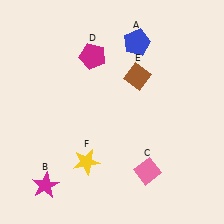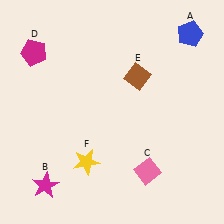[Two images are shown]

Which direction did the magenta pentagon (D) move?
The magenta pentagon (D) moved left.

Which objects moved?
The objects that moved are: the blue pentagon (A), the magenta pentagon (D).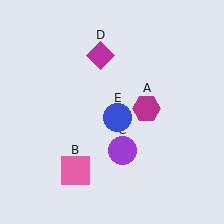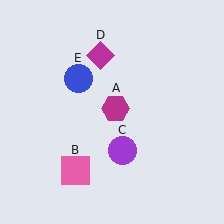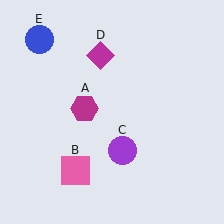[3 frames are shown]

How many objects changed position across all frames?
2 objects changed position: magenta hexagon (object A), blue circle (object E).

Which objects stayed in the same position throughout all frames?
Pink square (object B) and purple circle (object C) and magenta diamond (object D) remained stationary.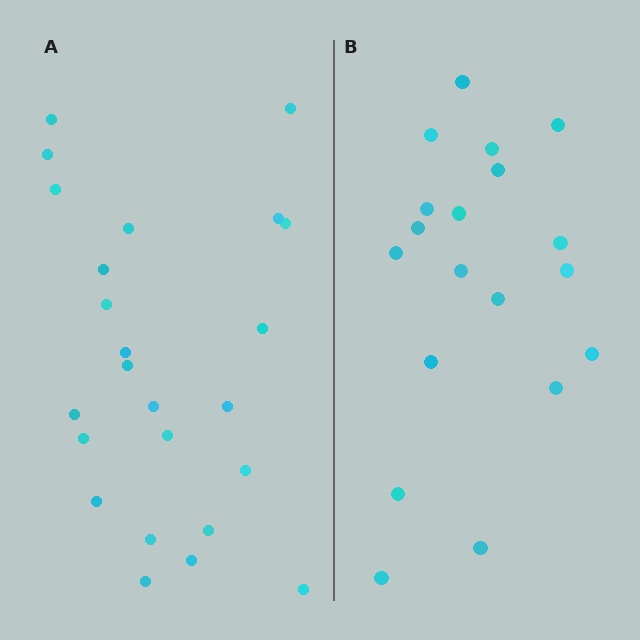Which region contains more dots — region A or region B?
Region A (the left region) has more dots.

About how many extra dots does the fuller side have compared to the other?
Region A has about 5 more dots than region B.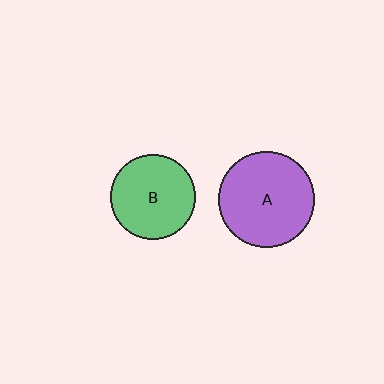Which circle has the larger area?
Circle A (purple).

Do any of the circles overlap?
No, none of the circles overlap.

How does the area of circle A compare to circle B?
Approximately 1.3 times.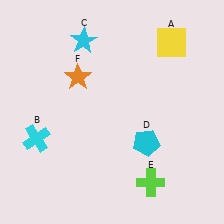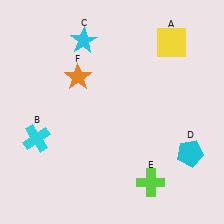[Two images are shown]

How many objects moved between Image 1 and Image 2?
1 object moved between the two images.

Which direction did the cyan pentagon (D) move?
The cyan pentagon (D) moved right.